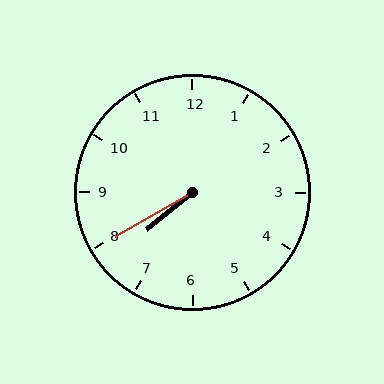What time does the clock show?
7:40.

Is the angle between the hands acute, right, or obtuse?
It is acute.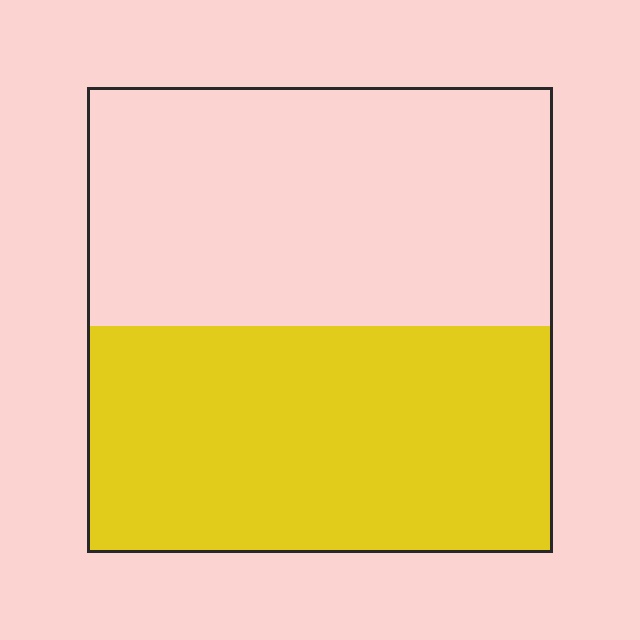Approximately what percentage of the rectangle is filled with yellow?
Approximately 50%.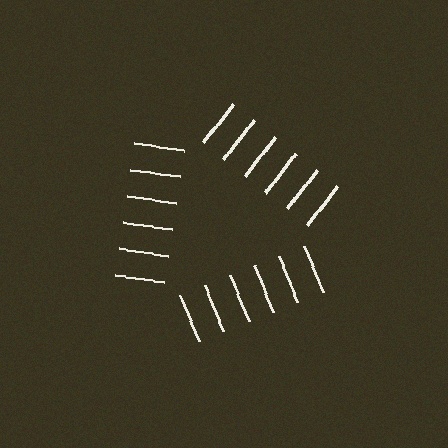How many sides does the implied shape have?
3 sides — the line-ends trace a triangle.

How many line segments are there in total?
18 — 6 along each of the 3 edges.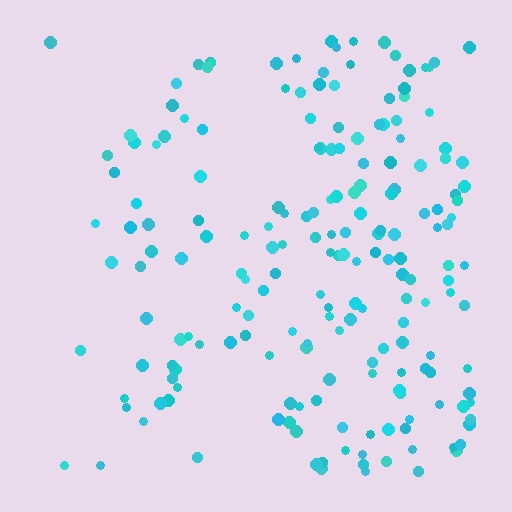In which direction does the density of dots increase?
From left to right, with the right side densest.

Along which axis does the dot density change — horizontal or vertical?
Horizontal.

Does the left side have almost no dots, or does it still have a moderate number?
Still a moderate number, just noticeably fewer than the right.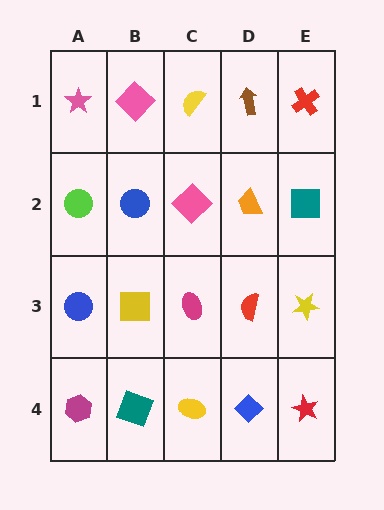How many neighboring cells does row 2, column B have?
4.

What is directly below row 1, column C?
A pink diamond.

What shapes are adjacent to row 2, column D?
A brown arrow (row 1, column D), a red semicircle (row 3, column D), a pink diamond (row 2, column C), a teal square (row 2, column E).